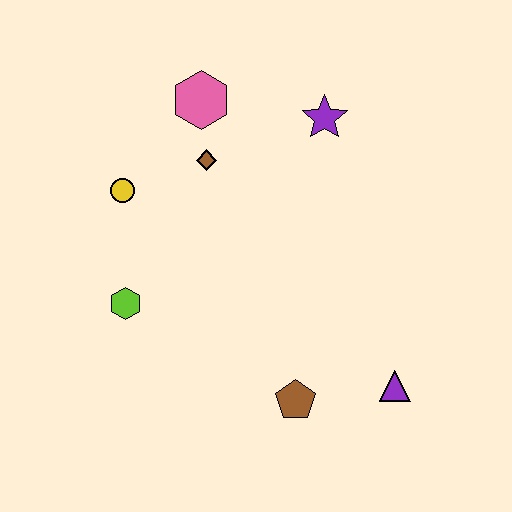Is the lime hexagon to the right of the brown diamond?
No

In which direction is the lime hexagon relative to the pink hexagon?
The lime hexagon is below the pink hexagon.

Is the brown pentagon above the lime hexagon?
No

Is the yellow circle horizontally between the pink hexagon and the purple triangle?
No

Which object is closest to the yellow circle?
The brown diamond is closest to the yellow circle.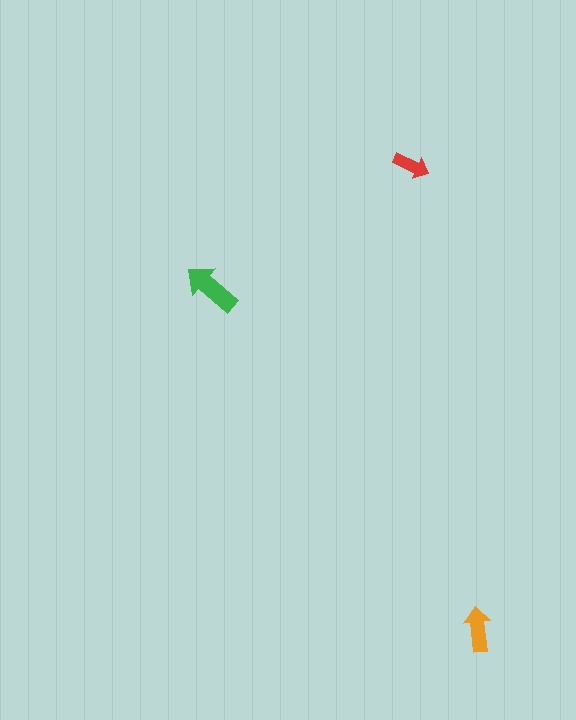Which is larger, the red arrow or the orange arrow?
The orange one.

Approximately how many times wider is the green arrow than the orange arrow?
About 1.5 times wider.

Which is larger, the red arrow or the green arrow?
The green one.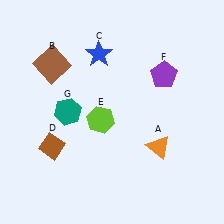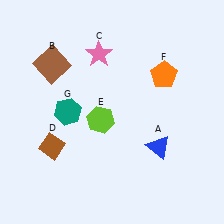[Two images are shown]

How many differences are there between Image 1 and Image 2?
There are 3 differences between the two images.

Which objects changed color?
A changed from orange to blue. C changed from blue to pink. F changed from purple to orange.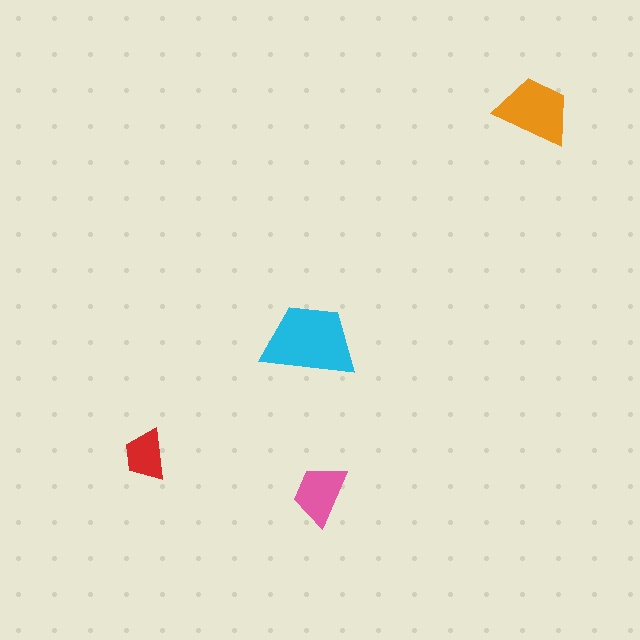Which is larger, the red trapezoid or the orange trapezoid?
The orange one.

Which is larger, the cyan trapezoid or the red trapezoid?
The cyan one.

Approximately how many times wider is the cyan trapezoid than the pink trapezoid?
About 1.5 times wider.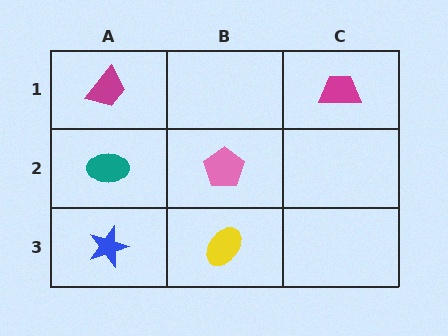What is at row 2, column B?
A pink pentagon.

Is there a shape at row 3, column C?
No, that cell is empty.